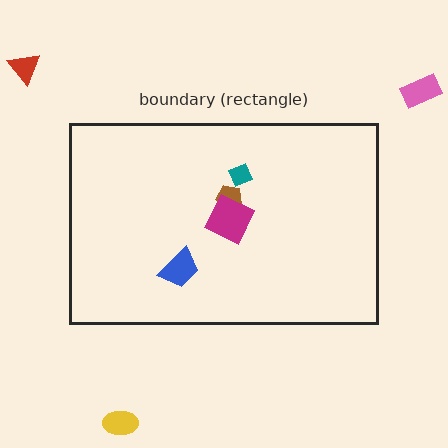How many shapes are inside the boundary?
4 inside, 3 outside.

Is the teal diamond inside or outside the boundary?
Inside.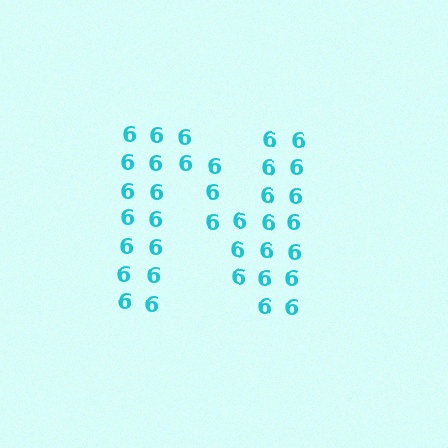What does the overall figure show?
The overall figure shows the letter N.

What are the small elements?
The small elements are digit 6's.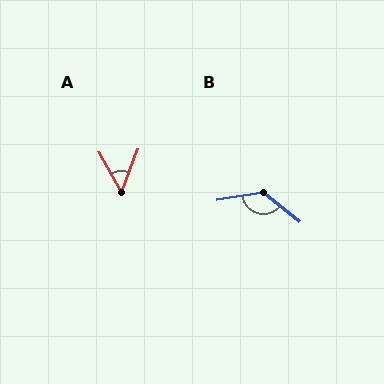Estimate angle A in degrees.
Approximately 50 degrees.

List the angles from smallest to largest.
A (50°), B (133°).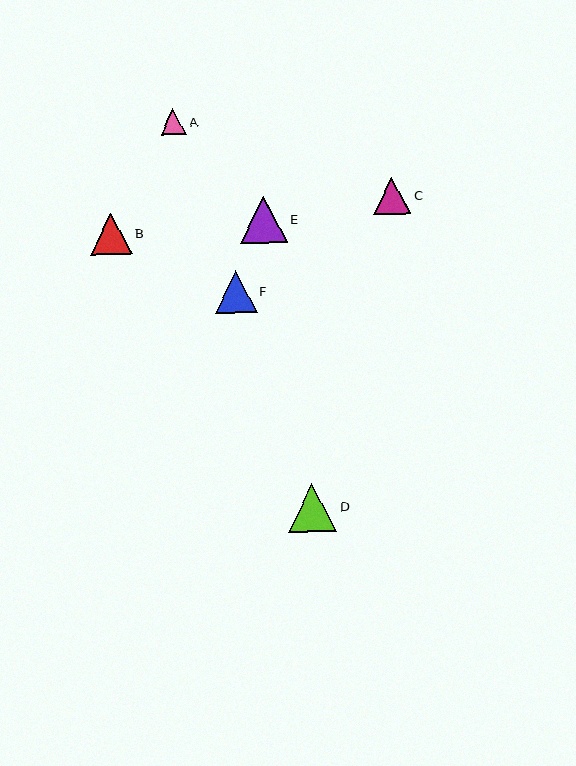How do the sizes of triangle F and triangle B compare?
Triangle F and triangle B are approximately the same size.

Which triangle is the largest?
Triangle D is the largest with a size of approximately 48 pixels.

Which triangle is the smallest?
Triangle A is the smallest with a size of approximately 25 pixels.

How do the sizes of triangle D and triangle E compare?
Triangle D and triangle E are approximately the same size.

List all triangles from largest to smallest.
From largest to smallest: D, E, F, B, C, A.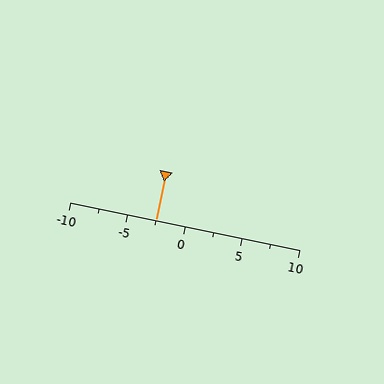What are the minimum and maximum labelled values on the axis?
The axis runs from -10 to 10.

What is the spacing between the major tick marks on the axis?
The major ticks are spaced 5 apart.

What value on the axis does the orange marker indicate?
The marker indicates approximately -2.5.